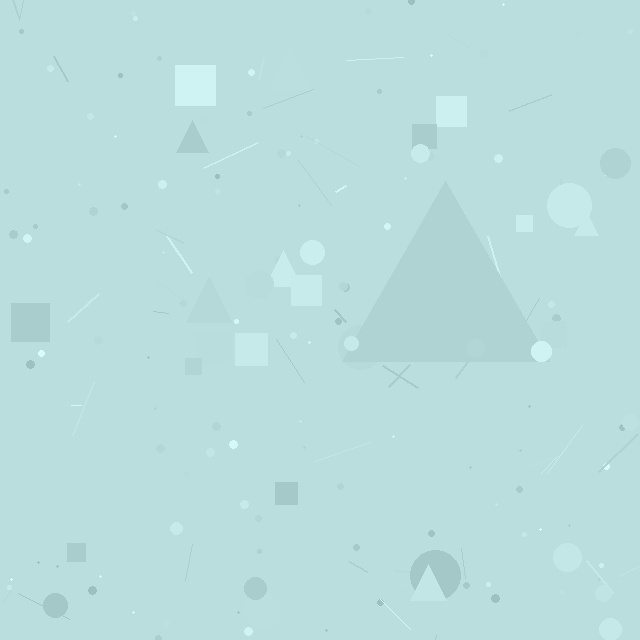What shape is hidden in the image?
A triangle is hidden in the image.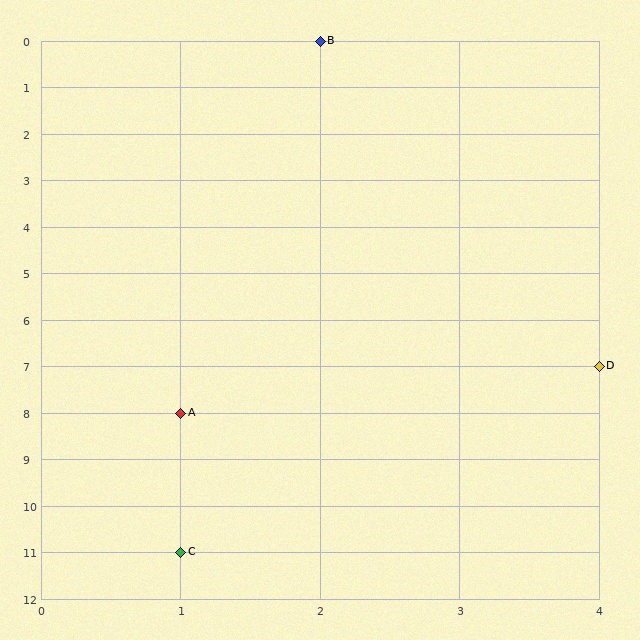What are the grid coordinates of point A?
Point A is at grid coordinates (1, 8).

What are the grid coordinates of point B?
Point B is at grid coordinates (2, 0).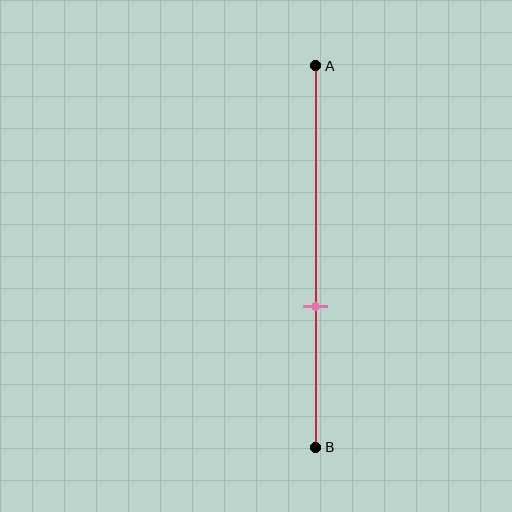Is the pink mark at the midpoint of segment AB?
No, the mark is at about 65% from A, not at the 50% midpoint.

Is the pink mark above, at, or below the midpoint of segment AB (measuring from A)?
The pink mark is below the midpoint of segment AB.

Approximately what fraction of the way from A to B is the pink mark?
The pink mark is approximately 65% of the way from A to B.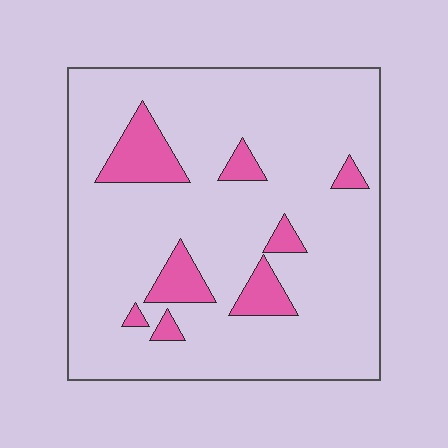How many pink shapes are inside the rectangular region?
8.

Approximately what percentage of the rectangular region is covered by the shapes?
Approximately 15%.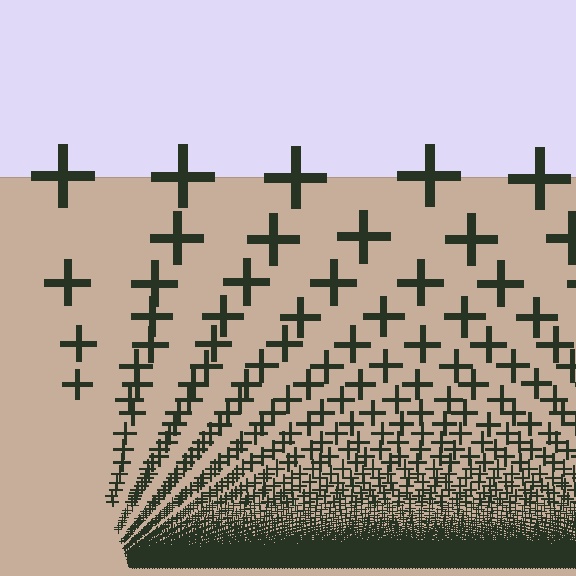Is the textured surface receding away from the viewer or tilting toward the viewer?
The surface appears to tilt toward the viewer. Texture elements get larger and sparser toward the top.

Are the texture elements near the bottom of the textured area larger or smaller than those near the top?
Smaller. The gradient is inverted — elements near the bottom are smaller and denser.